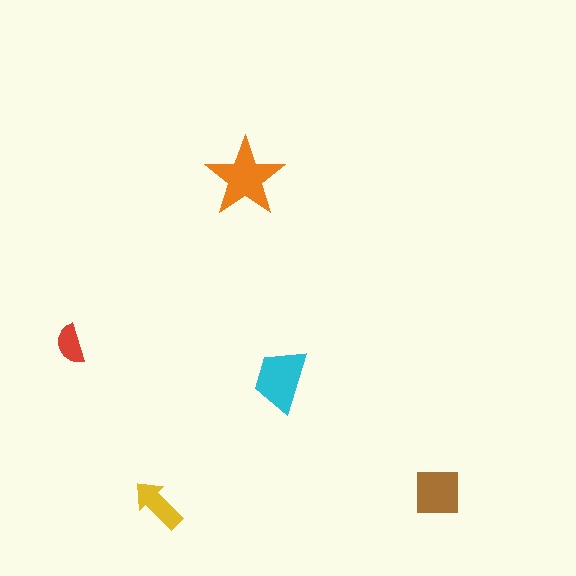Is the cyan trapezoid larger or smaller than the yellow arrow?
Larger.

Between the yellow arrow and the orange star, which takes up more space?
The orange star.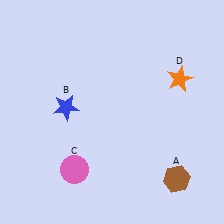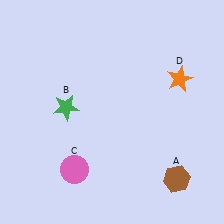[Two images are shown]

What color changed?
The star (B) changed from blue in Image 1 to green in Image 2.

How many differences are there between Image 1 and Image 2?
There is 1 difference between the two images.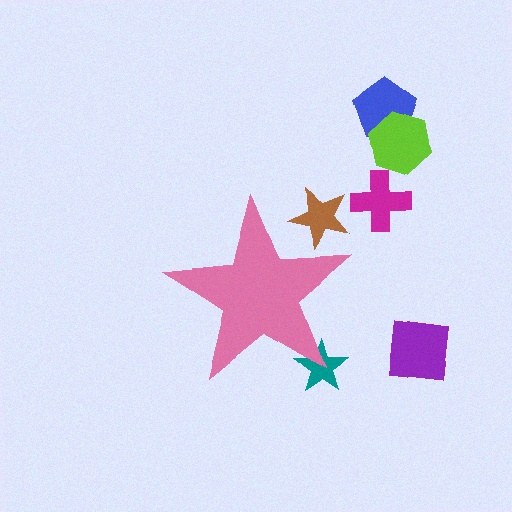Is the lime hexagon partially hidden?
No, the lime hexagon is fully visible.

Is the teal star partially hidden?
Yes, the teal star is partially hidden behind the pink star.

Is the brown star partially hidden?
Yes, the brown star is partially hidden behind the pink star.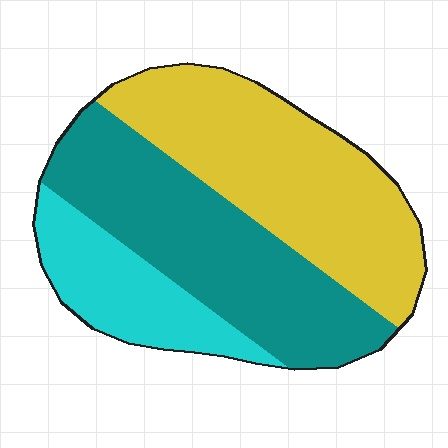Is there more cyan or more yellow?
Yellow.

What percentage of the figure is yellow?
Yellow covers 42% of the figure.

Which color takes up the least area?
Cyan, at roughly 20%.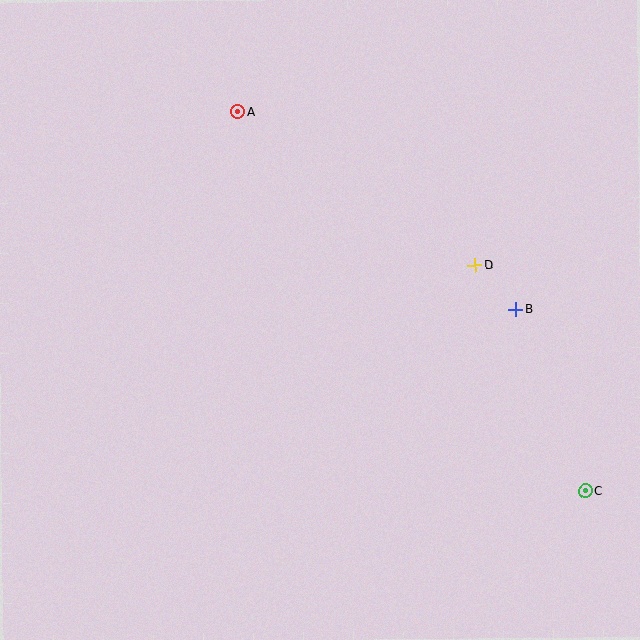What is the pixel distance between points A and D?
The distance between A and D is 283 pixels.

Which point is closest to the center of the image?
Point D at (475, 265) is closest to the center.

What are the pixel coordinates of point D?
Point D is at (475, 265).